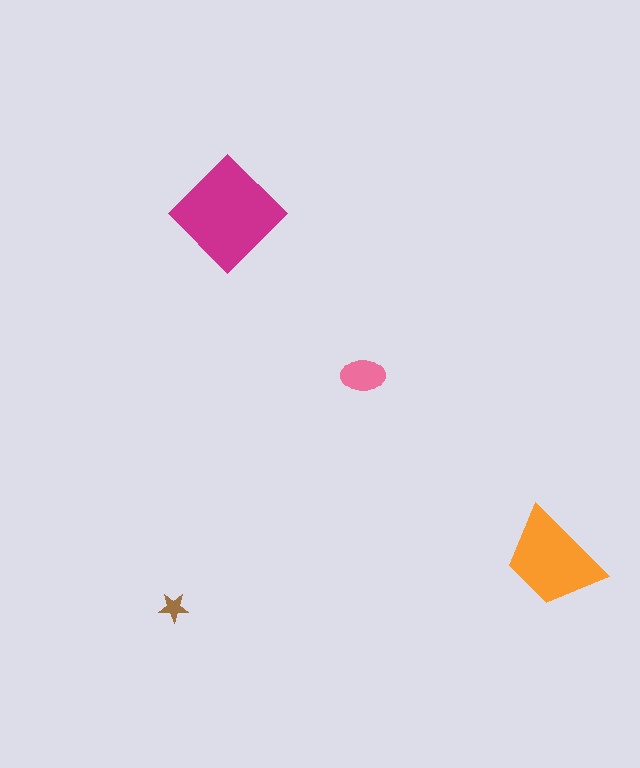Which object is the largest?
The magenta diamond.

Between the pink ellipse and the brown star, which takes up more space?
The pink ellipse.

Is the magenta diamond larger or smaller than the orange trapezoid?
Larger.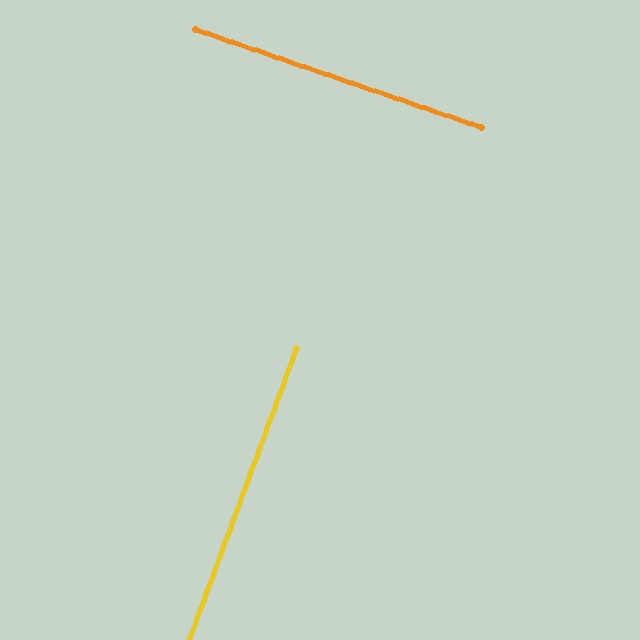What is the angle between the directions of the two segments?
Approximately 89 degrees.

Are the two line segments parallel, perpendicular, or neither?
Perpendicular — they meet at approximately 89°.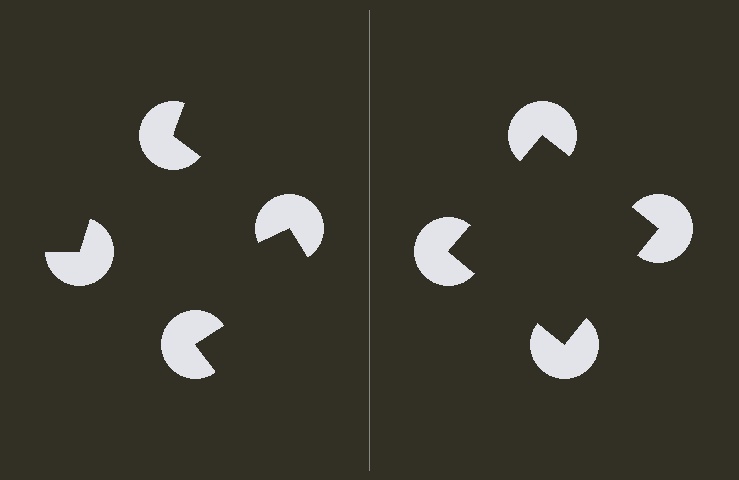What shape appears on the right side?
An illusory square.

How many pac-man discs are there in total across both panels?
8 — 4 on each side.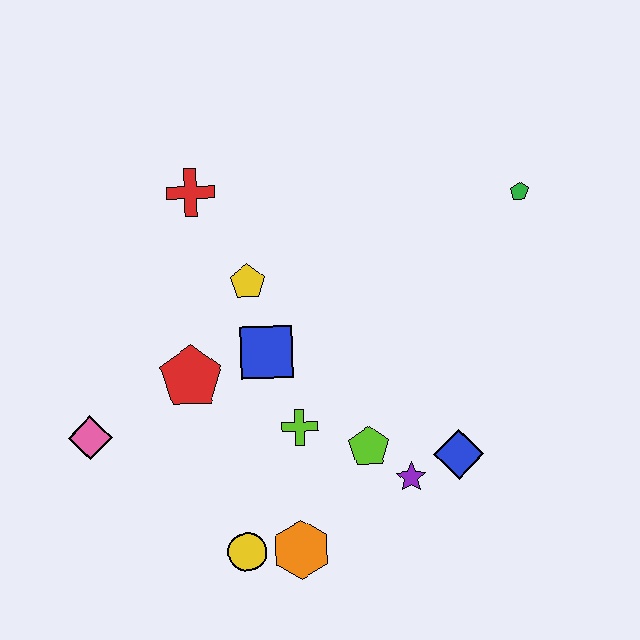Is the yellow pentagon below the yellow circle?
No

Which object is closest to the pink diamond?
The red pentagon is closest to the pink diamond.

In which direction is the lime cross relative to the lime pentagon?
The lime cross is to the left of the lime pentagon.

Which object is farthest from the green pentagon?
The pink diamond is farthest from the green pentagon.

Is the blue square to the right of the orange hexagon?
No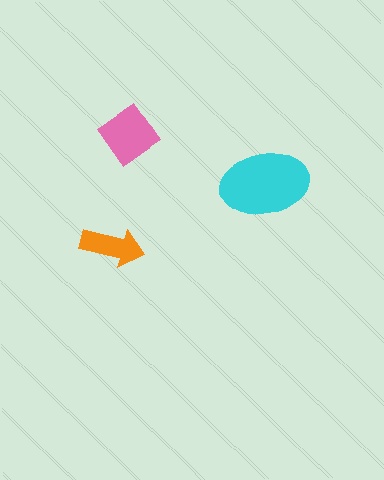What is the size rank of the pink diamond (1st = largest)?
2nd.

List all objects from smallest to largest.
The orange arrow, the pink diamond, the cyan ellipse.